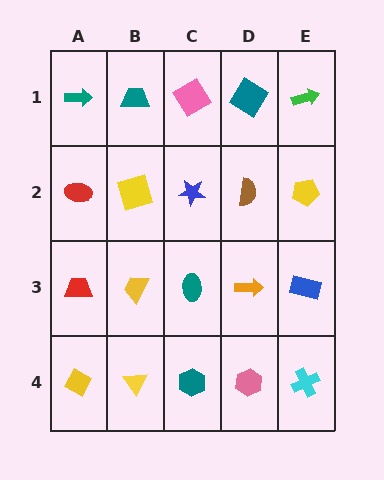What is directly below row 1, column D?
A brown semicircle.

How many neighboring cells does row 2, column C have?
4.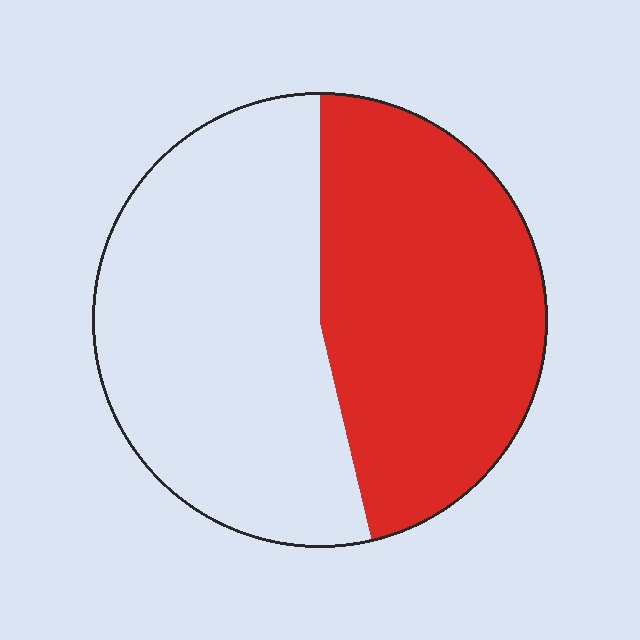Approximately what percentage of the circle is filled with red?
Approximately 45%.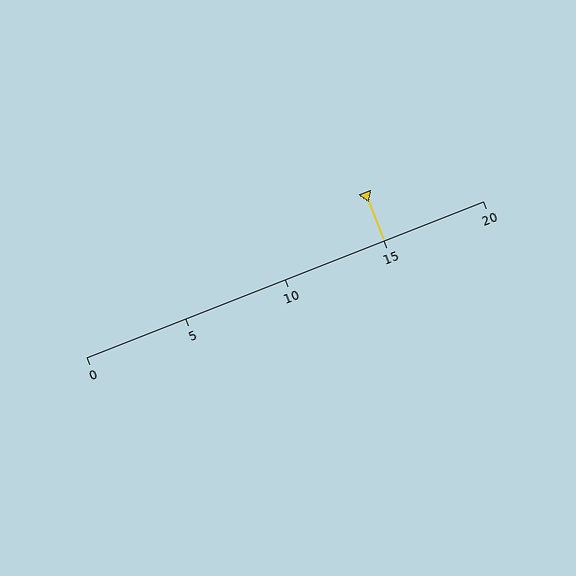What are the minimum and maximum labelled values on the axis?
The axis runs from 0 to 20.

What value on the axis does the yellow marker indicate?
The marker indicates approximately 15.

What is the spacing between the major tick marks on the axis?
The major ticks are spaced 5 apart.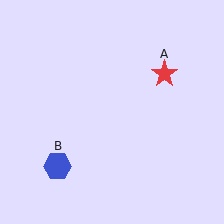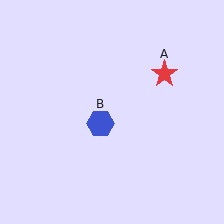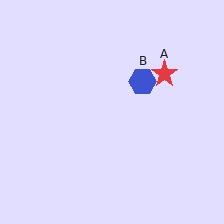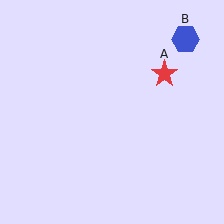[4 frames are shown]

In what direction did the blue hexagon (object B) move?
The blue hexagon (object B) moved up and to the right.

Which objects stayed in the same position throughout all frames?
Red star (object A) remained stationary.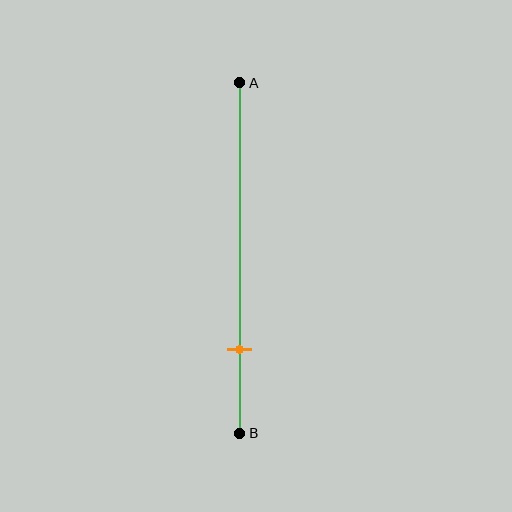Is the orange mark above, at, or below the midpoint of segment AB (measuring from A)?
The orange mark is below the midpoint of segment AB.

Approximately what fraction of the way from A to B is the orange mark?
The orange mark is approximately 75% of the way from A to B.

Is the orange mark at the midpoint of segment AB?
No, the mark is at about 75% from A, not at the 50% midpoint.